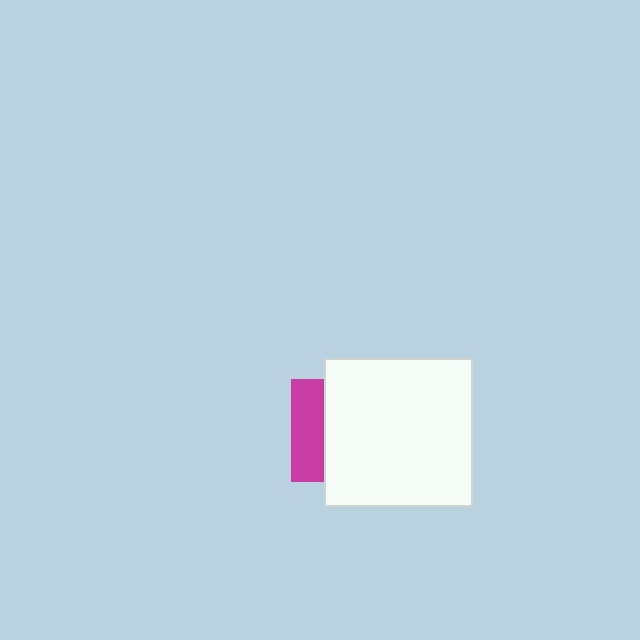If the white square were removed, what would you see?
You would see the complete magenta square.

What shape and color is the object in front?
The object in front is a white square.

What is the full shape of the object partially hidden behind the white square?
The partially hidden object is a magenta square.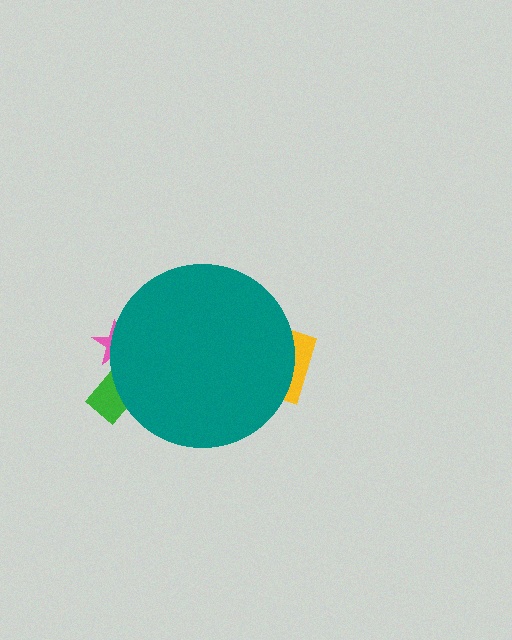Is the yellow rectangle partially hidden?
Yes, the yellow rectangle is partially hidden behind the teal circle.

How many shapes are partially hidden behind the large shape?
3 shapes are partially hidden.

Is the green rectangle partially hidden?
Yes, the green rectangle is partially hidden behind the teal circle.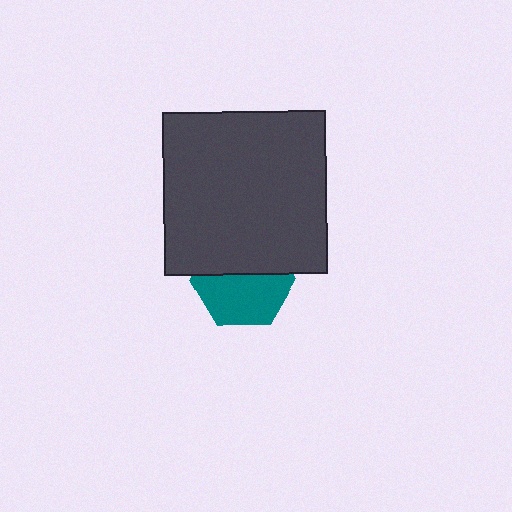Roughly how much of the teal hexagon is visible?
About half of it is visible (roughly 55%).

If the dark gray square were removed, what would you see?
You would see the complete teal hexagon.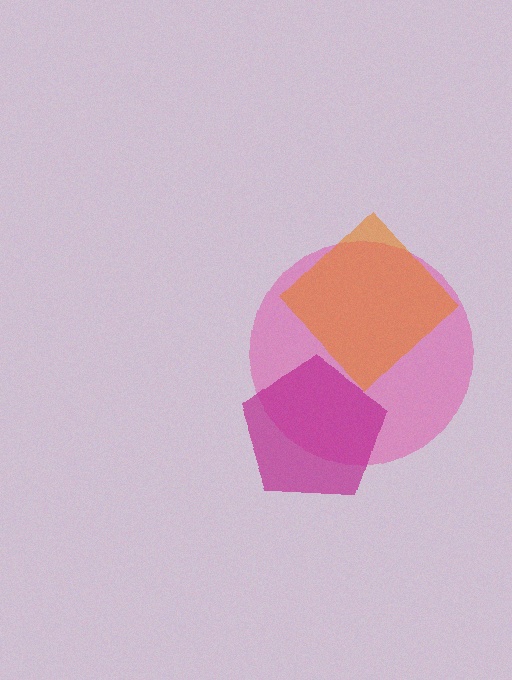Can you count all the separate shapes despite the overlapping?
Yes, there are 3 separate shapes.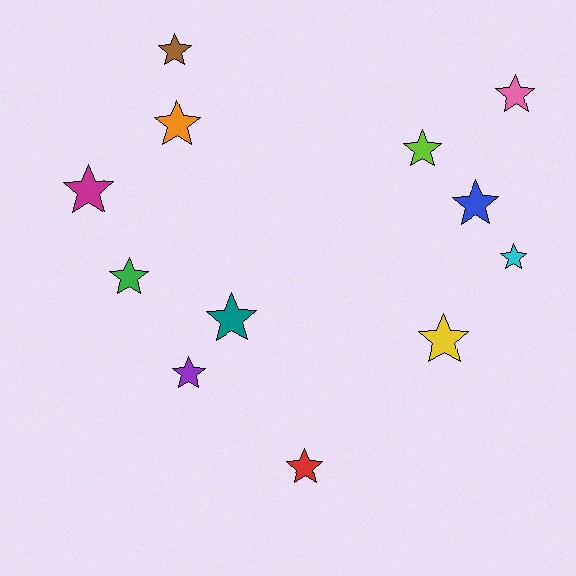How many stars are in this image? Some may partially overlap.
There are 12 stars.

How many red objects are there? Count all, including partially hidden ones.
There is 1 red object.